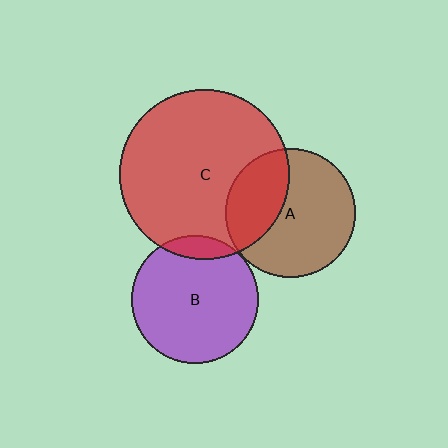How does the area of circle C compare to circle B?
Approximately 1.8 times.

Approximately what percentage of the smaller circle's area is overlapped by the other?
Approximately 10%.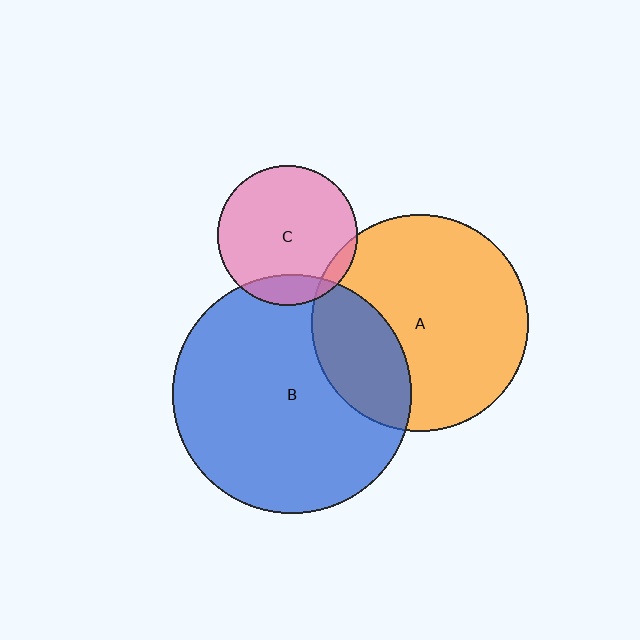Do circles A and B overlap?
Yes.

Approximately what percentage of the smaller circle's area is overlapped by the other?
Approximately 25%.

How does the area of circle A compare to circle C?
Approximately 2.4 times.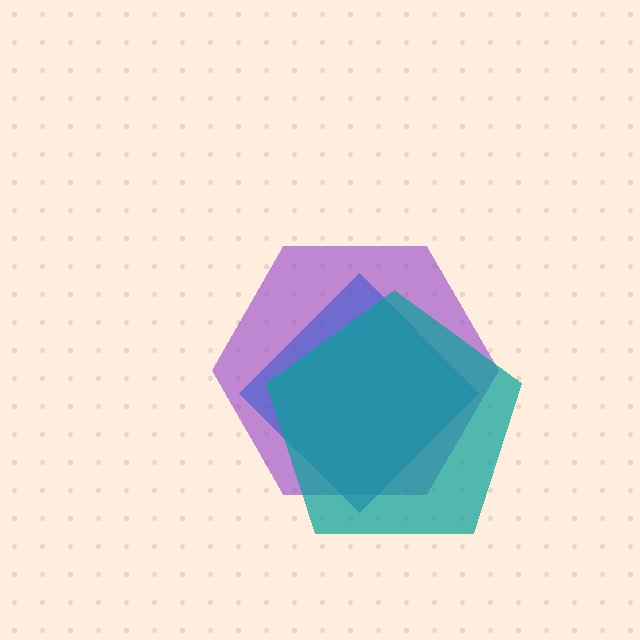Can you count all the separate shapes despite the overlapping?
Yes, there are 3 separate shapes.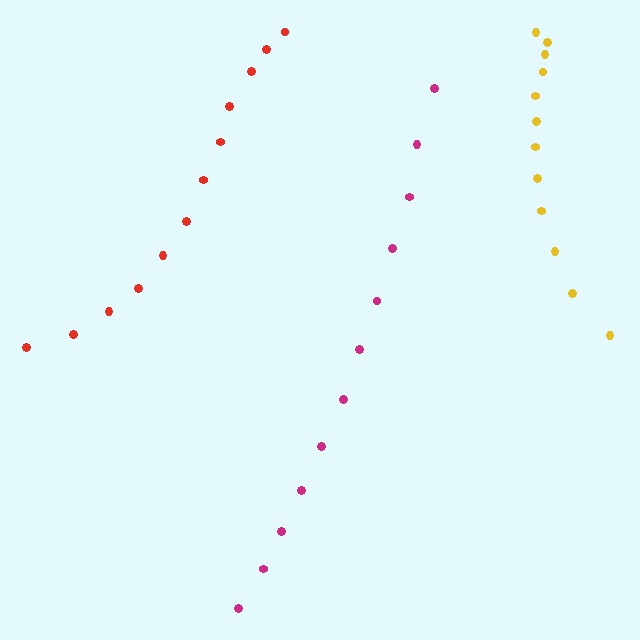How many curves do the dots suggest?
There are 3 distinct paths.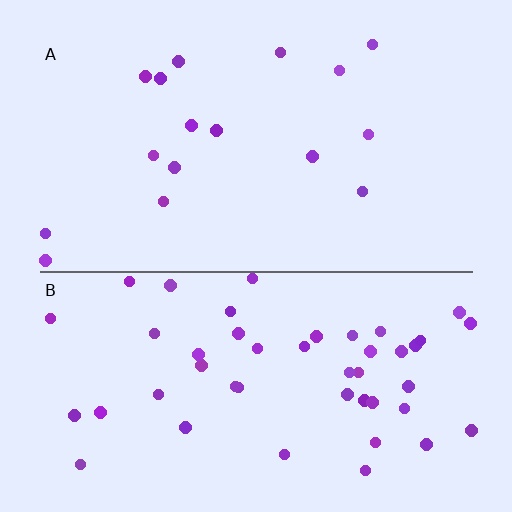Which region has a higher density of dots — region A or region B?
B (the bottom).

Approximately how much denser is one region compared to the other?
Approximately 2.8× — region B over region A.